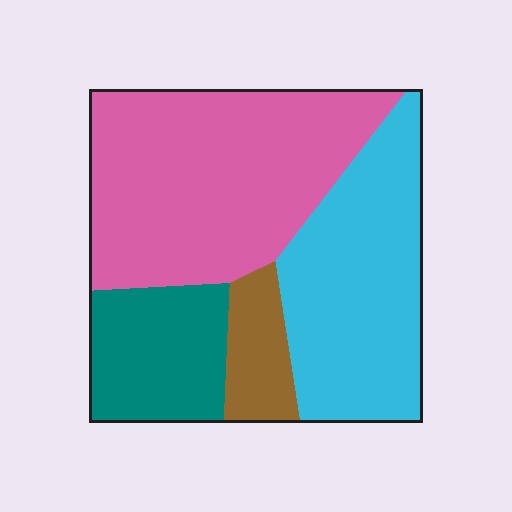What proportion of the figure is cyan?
Cyan takes up about one third (1/3) of the figure.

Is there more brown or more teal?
Teal.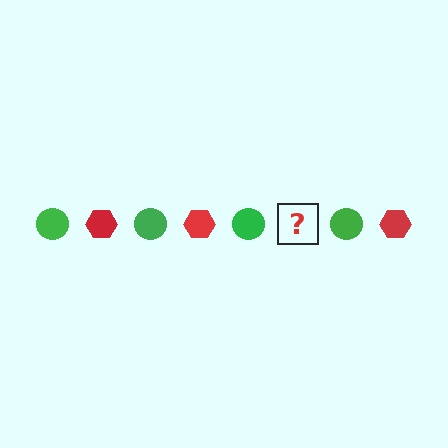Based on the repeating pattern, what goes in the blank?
The blank should be a red hexagon.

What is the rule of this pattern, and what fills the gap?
The rule is that the pattern alternates between green circle and red hexagon. The gap should be filled with a red hexagon.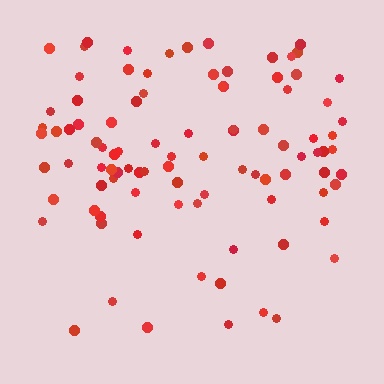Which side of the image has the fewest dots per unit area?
The bottom.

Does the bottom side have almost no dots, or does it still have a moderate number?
Still a moderate number, just noticeably fewer than the top.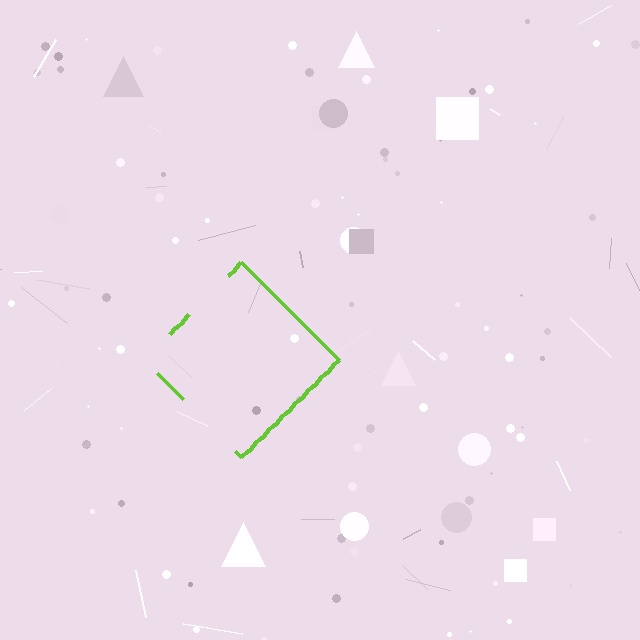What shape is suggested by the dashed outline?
The dashed outline suggests a diamond.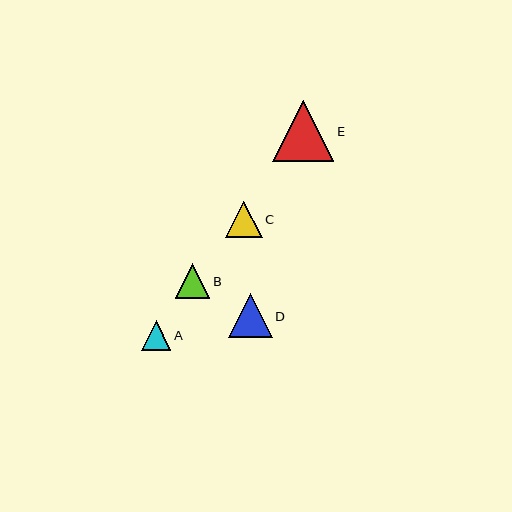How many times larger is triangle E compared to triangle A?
Triangle E is approximately 2.1 times the size of triangle A.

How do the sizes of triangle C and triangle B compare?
Triangle C and triangle B are approximately the same size.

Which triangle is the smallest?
Triangle A is the smallest with a size of approximately 29 pixels.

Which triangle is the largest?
Triangle E is the largest with a size of approximately 61 pixels.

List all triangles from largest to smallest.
From largest to smallest: E, D, C, B, A.